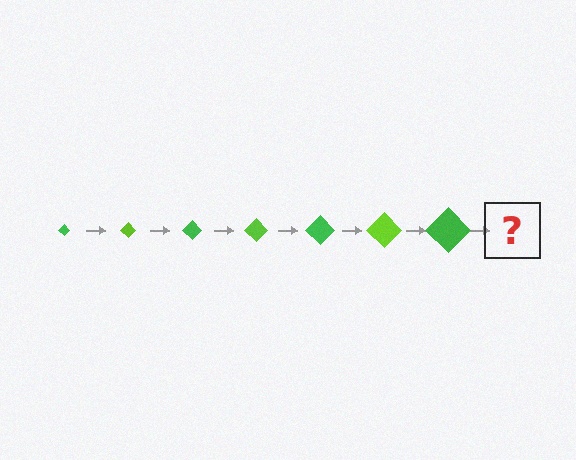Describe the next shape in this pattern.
It should be a lime diamond, larger than the previous one.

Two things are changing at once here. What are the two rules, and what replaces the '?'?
The two rules are that the diamond grows larger each step and the color cycles through green and lime. The '?' should be a lime diamond, larger than the previous one.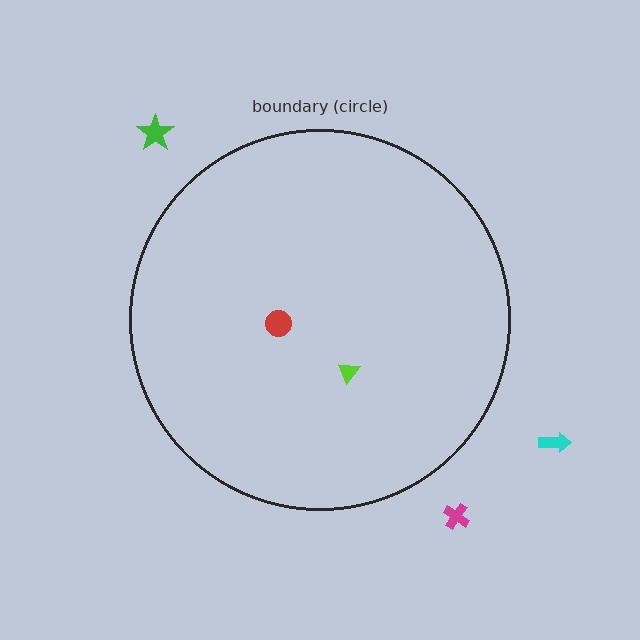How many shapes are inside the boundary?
2 inside, 3 outside.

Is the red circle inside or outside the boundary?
Inside.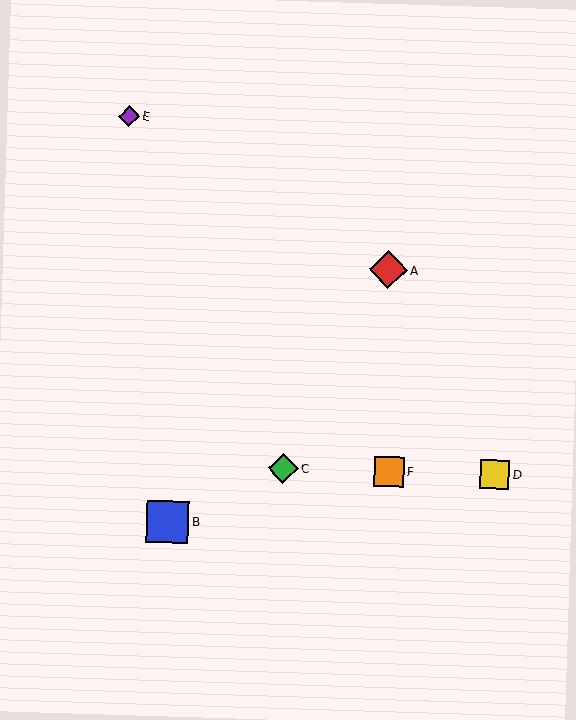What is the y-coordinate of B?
Object B is at y≈522.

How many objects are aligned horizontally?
3 objects (C, D, F) are aligned horizontally.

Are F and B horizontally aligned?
No, F is at y≈472 and B is at y≈522.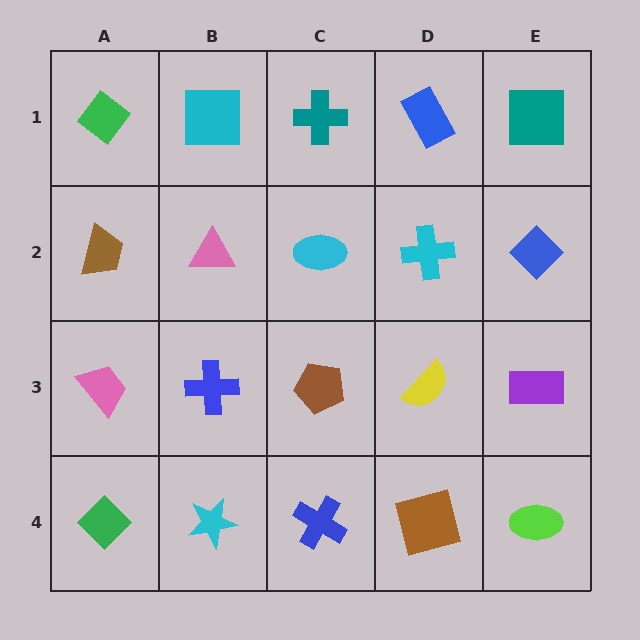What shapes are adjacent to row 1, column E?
A blue diamond (row 2, column E), a blue rectangle (row 1, column D).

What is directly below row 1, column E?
A blue diamond.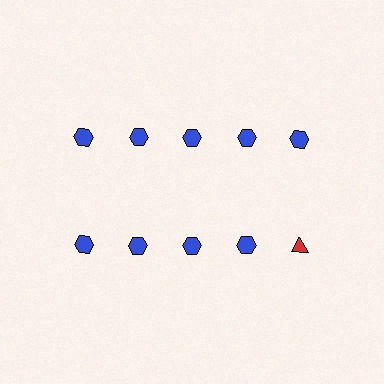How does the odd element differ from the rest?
It differs in both color (red instead of blue) and shape (triangle instead of hexagon).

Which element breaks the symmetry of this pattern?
The red triangle in the second row, rightmost column breaks the symmetry. All other shapes are blue hexagons.